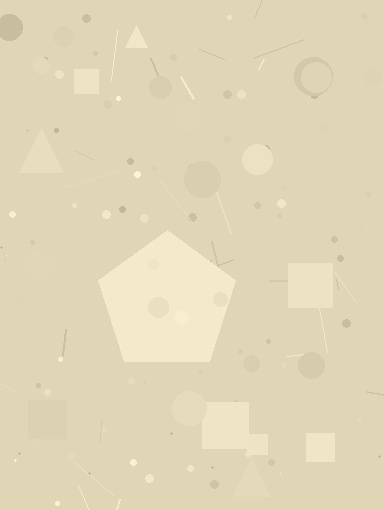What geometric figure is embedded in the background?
A pentagon is embedded in the background.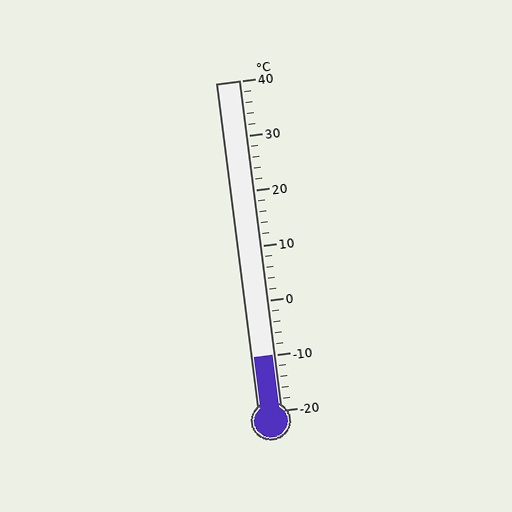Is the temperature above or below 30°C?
The temperature is below 30°C.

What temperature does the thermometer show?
The thermometer shows approximately -10°C.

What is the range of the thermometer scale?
The thermometer scale ranges from -20°C to 40°C.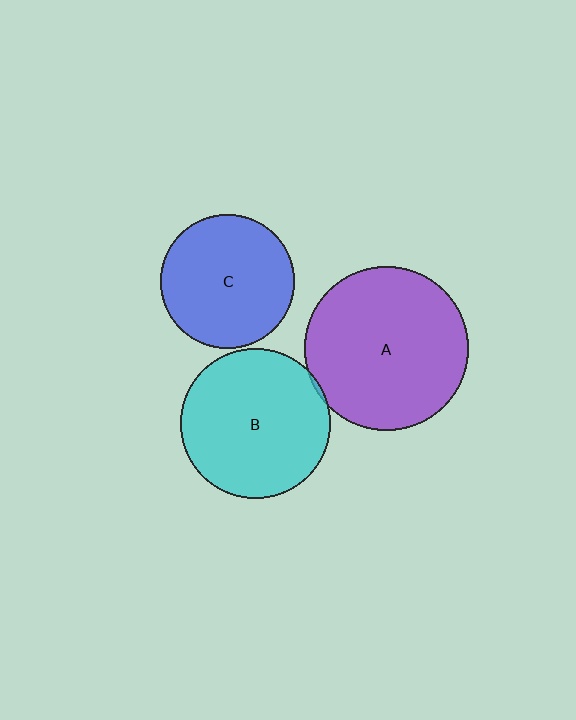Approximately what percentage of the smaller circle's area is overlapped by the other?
Approximately 5%.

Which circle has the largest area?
Circle A (purple).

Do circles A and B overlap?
Yes.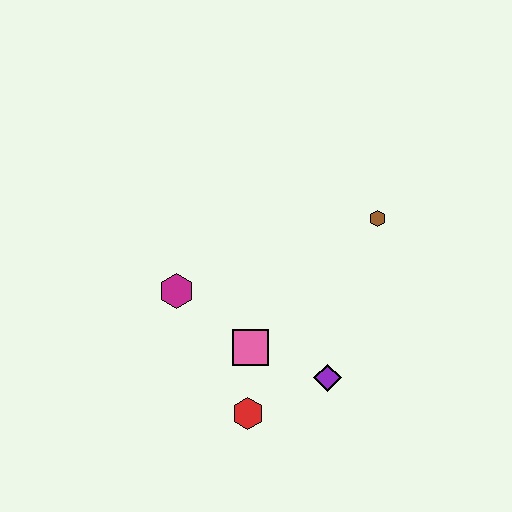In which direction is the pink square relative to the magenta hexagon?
The pink square is to the right of the magenta hexagon.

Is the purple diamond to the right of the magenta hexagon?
Yes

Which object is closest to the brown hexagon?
The purple diamond is closest to the brown hexagon.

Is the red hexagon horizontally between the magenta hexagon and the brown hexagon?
Yes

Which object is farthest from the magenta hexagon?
The brown hexagon is farthest from the magenta hexagon.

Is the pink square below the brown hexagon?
Yes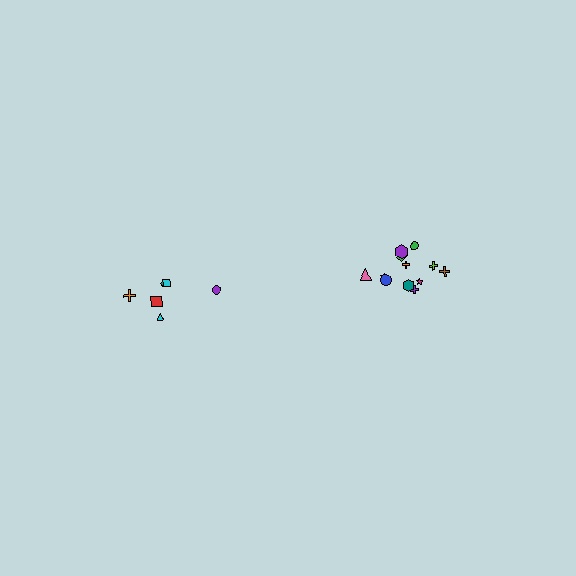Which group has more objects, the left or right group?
The right group.